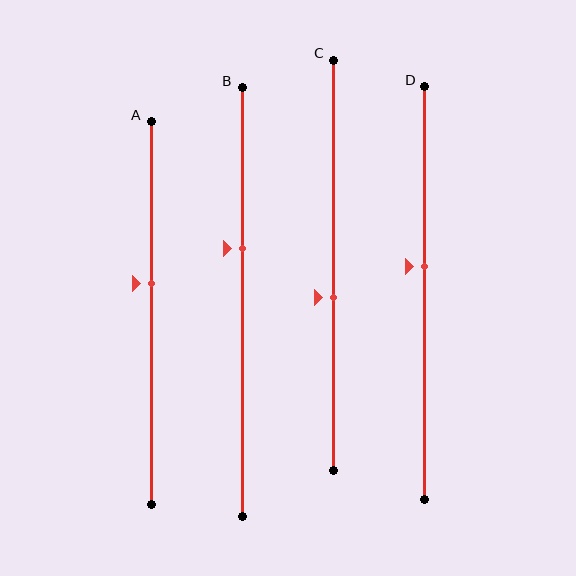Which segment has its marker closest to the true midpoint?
Segment D has its marker closest to the true midpoint.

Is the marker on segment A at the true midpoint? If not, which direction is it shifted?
No, the marker on segment A is shifted upward by about 8% of the segment length.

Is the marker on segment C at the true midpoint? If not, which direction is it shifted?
No, the marker on segment C is shifted downward by about 8% of the segment length.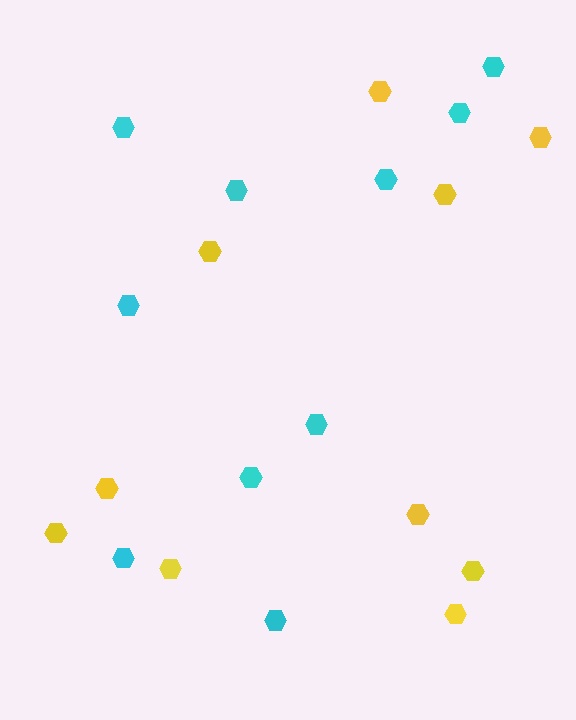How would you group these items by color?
There are 2 groups: one group of yellow hexagons (10) and one group of cyan hexagons (10).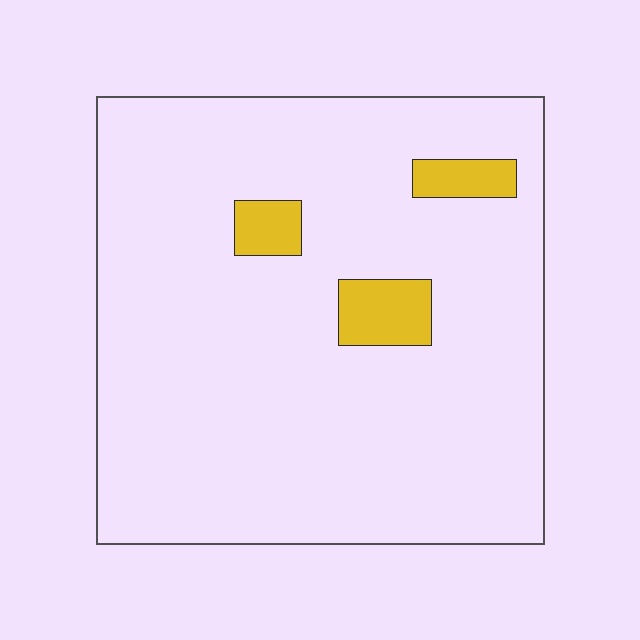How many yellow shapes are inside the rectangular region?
3.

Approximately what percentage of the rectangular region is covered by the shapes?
Approximately 5%.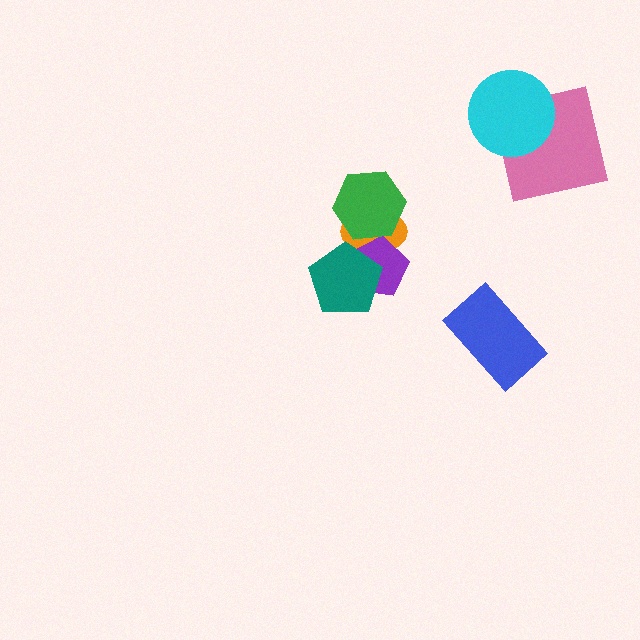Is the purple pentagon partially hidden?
Yes, it is partially covered by another shape.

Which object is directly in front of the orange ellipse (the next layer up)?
The purple pentagon is directly in front of the orange ellipse.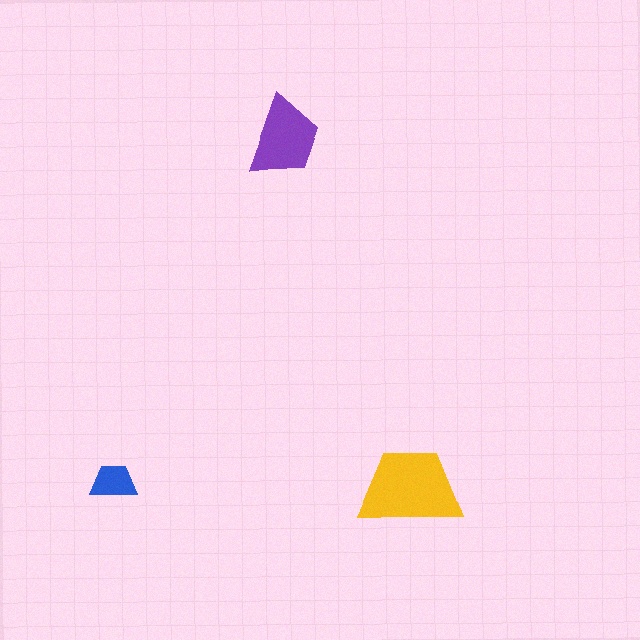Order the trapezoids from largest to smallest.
the yellow one, the purple one, the blue one.